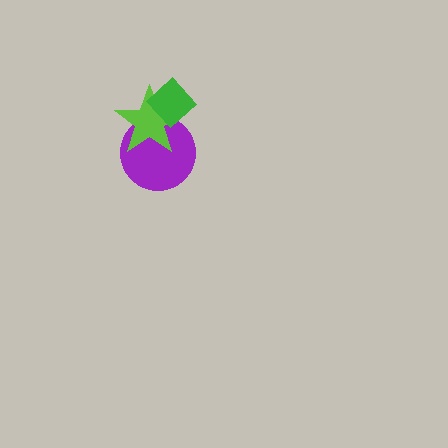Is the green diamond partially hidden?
No, no other shape covers it.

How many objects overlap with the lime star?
2 objects overlap with the lime star.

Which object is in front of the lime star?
The green diamond is in front of the lime star.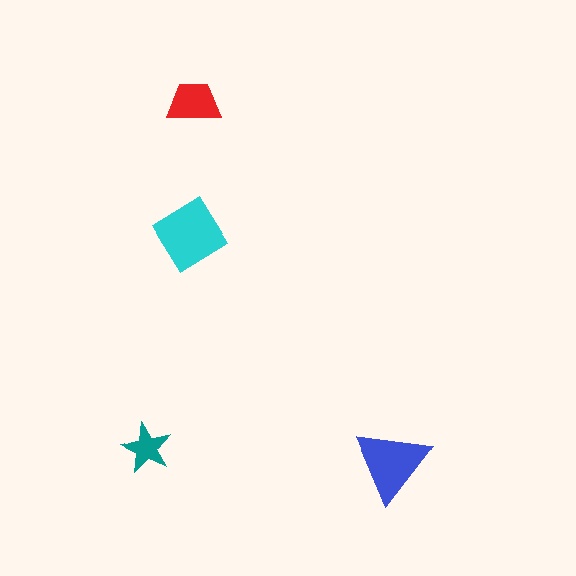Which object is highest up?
The red trapezoid is topmost.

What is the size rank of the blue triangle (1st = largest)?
2nd.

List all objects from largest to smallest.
The cyan diamond, the blue triangle, the red trapezoid, the teal star.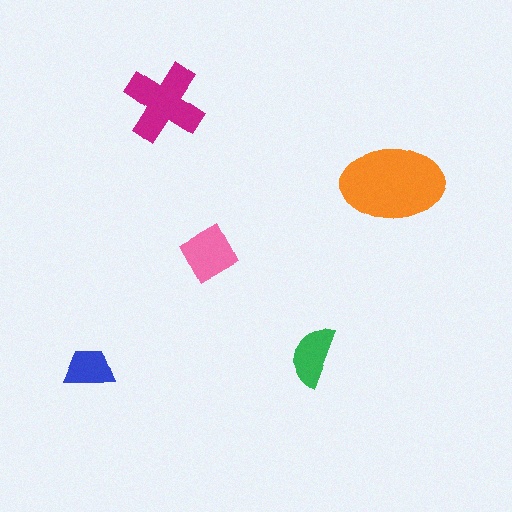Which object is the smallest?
The blue trapezoid.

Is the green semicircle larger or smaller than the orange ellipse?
Smaller.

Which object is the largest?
The orange ellipse.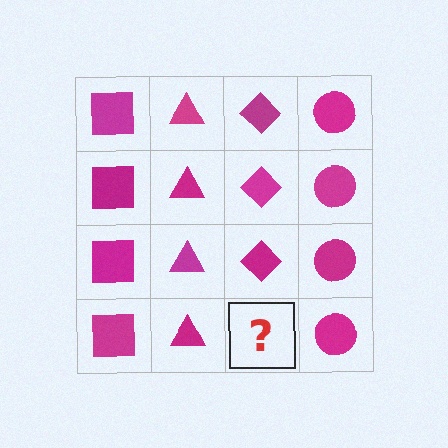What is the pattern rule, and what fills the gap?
The rule is that each column has a consistent shape. The gap should be filled with a magenta diamond.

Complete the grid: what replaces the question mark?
The question mark should be replaced with a magenta diamond.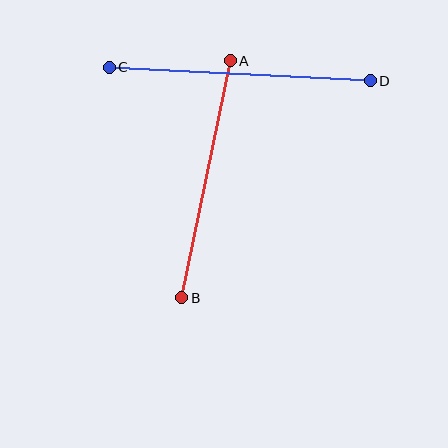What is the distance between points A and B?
The distance is approximately 242 pixels.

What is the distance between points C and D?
The distance is approximately 261 pixels.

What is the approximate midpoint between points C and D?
The midpoint is at approximately (240, 74) pixels.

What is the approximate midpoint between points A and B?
The midpoint is at approximately (206, 179) pixels.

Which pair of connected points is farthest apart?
Points C and D are farthest apart.